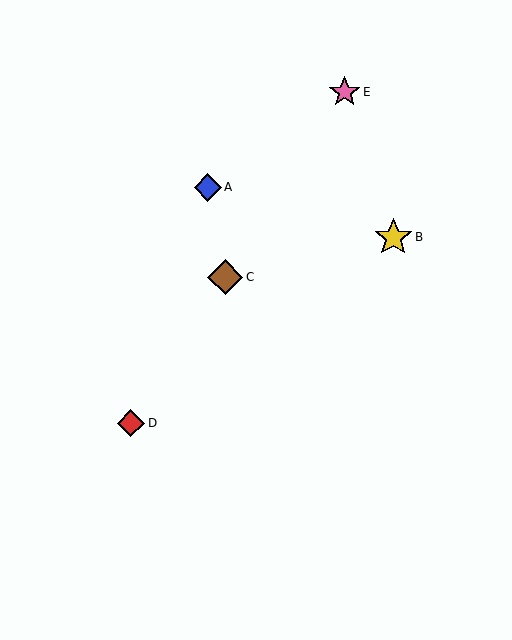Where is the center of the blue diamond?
The center of the blue diamond is at (208, 187).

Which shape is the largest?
The yellow star (labeled B) is the largest.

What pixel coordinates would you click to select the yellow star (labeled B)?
Click at (393, 237) to select the yellow star B.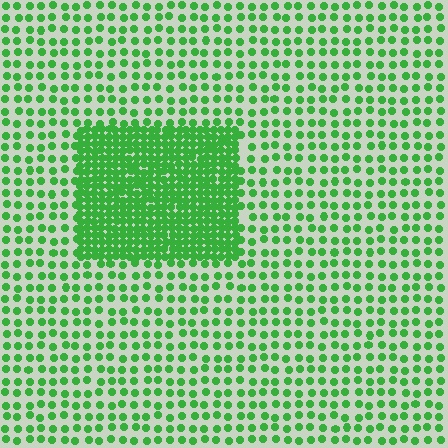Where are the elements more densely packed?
The elements are more densely packed inside the rectangle boundary.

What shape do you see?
I see a rectangle.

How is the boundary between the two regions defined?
The boundary is defined by a change in element density (approximately 2.8x ratio). All elements are the same color, size, and shape.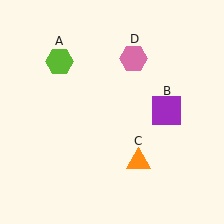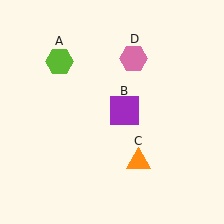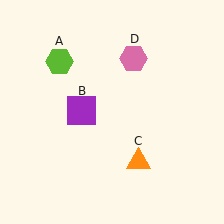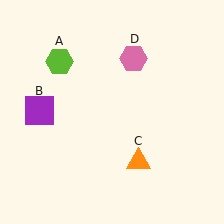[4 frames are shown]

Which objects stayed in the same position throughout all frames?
Lime hexagon (object A) and orange triangle (object C) and pink hexagon (object D) remained stationary.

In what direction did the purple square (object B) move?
The purple square (object B) moved left.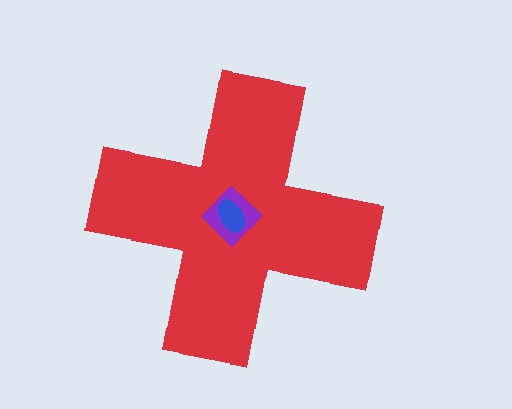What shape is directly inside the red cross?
The purple diamond.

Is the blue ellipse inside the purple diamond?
Yes.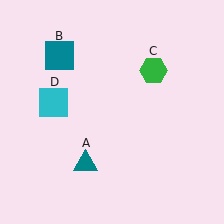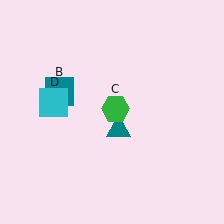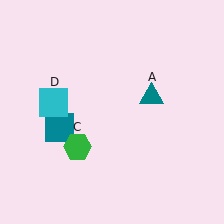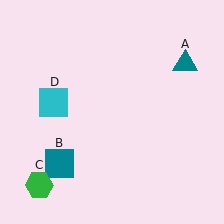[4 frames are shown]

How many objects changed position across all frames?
3 objects changed position: teal triangle (object A), teal square (object B), green hexagon (object C).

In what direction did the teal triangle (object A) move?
The teal triangle (object A) moved up and to the right.